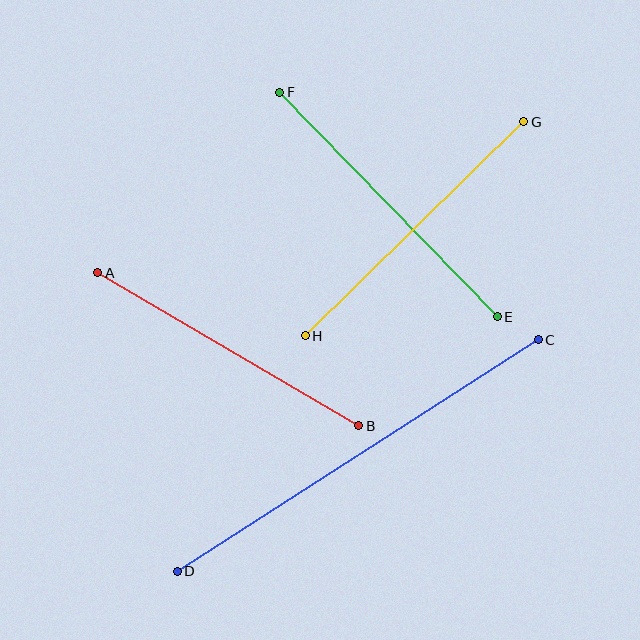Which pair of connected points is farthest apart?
Points C and D are farthest apart.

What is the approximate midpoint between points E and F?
The midpoint is at approximately (389, 205) pixels.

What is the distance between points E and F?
The distance is approximately 313 pixels.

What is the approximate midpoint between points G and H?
The midpoint is at approximately (415, 229) pixels.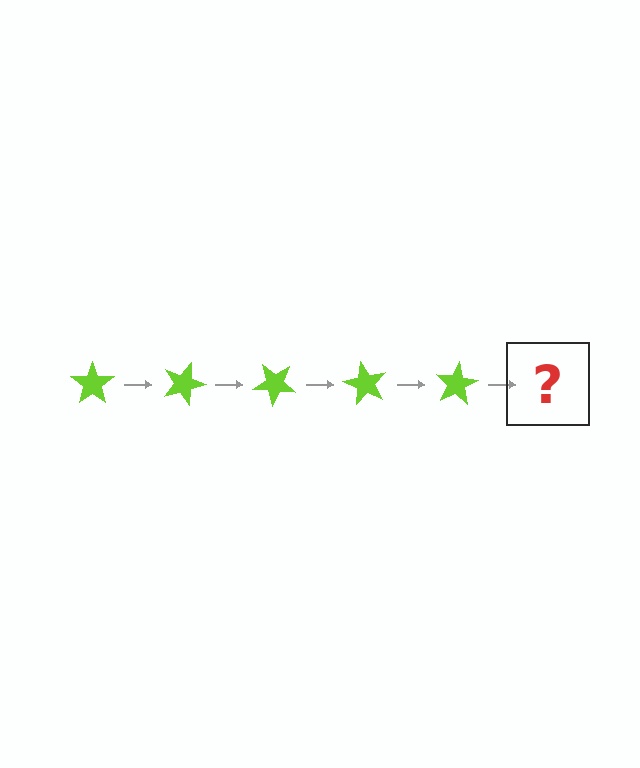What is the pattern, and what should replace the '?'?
The pattern is that the star rotates 20 degrees each step. The '?' should be a lime star rotated 100 degrees.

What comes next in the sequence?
The next element should be a lime star rotated 100 degrees.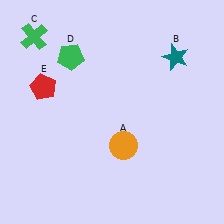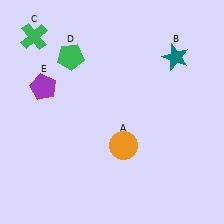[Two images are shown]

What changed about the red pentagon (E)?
In Image 1, E is red. In Image 2, it changed to purple.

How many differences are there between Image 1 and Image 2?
There is 1 difference between the two images.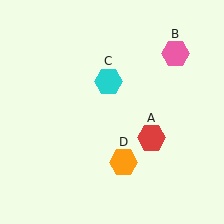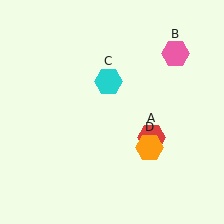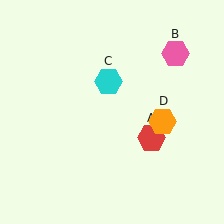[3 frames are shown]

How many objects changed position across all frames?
1 object changed position: orange hexagon (object D).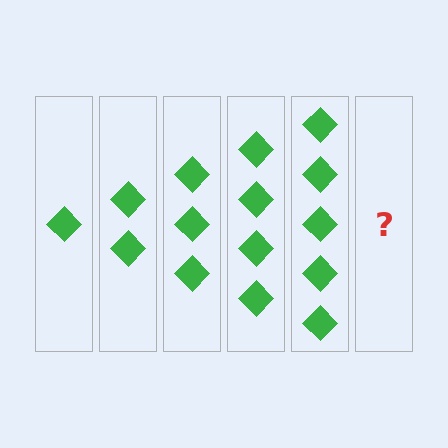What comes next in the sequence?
The next element should be 6 diamonds.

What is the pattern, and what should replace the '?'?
The pattern is that each step adds one more diamond. The '?' should be 6 diamonds.